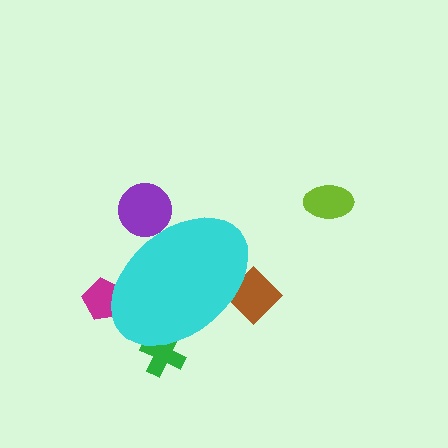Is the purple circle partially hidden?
Yes, the purple circle is partially hidden behind the cyan ellipse.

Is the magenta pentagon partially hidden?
Yes, the magenta pentagon is partially hidden behind the cyan ellipse.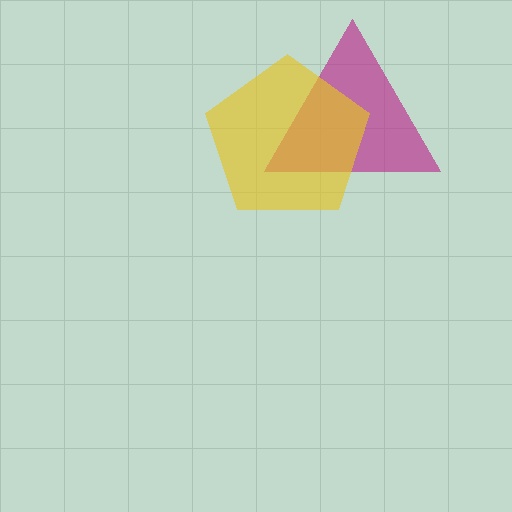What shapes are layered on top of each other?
The layered shapes are: a magenta triangle, a yellow pentagon.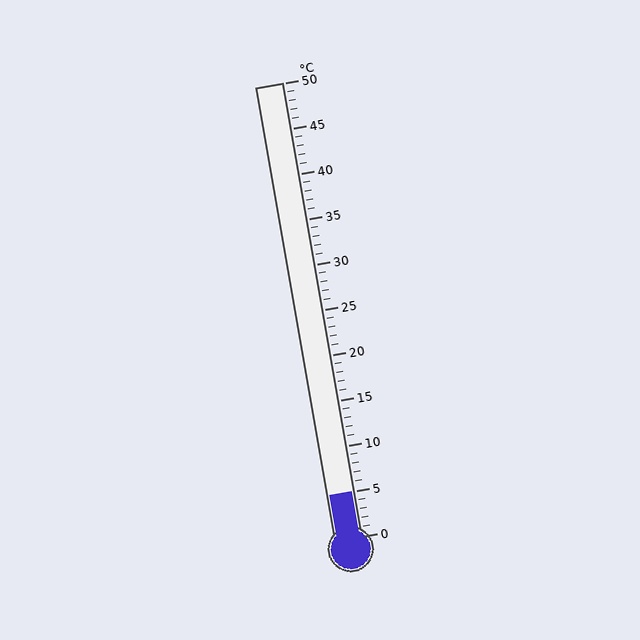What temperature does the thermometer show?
The thermometer shows approximately 5°C.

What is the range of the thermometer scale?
The thermometer scale ranges from 0°C to 50°C.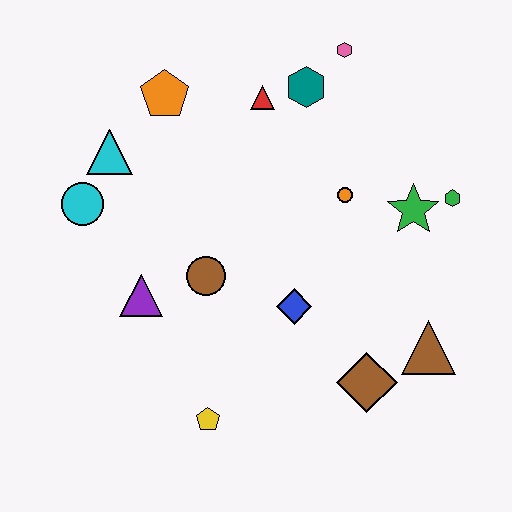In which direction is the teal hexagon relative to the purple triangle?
The teal hexagon is above the purple triangle.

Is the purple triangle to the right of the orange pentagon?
No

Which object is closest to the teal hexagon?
The red triangle is closest to the teal hexagon.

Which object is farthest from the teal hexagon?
The yellow pentagon is farthest from the teal hexagon.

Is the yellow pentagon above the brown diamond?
No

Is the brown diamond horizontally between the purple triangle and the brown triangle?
Yes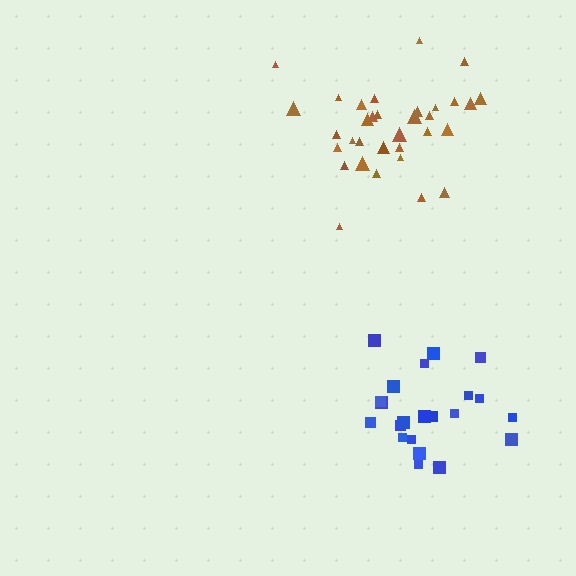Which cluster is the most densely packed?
Brown.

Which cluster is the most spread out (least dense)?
Blue.